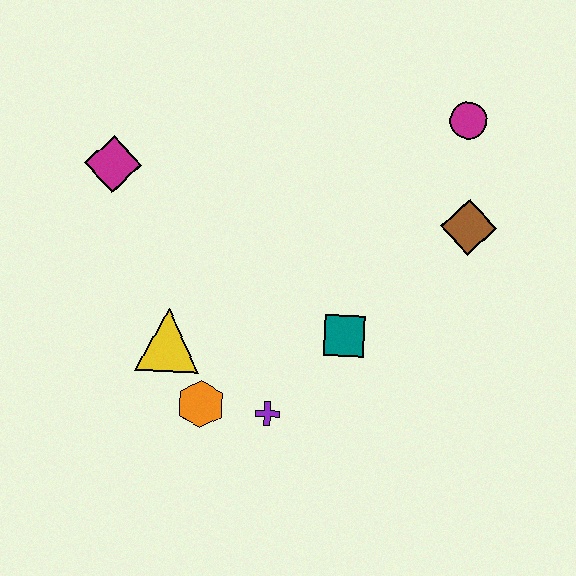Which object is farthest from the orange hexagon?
The magenta circle is farthest from the orange hexagon.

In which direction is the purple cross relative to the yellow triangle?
The purple cross is to the right of the yellow triangle.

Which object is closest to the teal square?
The purple cross is closest to the teal square.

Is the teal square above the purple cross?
Yes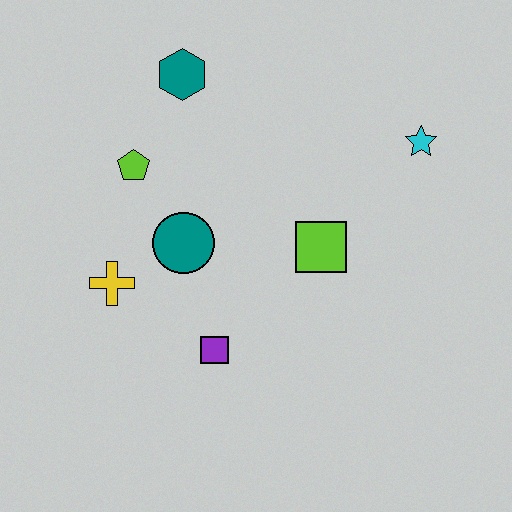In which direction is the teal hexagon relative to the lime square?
The teal hexagon is above the lime square.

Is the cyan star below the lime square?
No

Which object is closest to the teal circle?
The yellow cross is closest to the teal circle.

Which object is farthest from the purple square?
The cyan star is farthest from the purple square.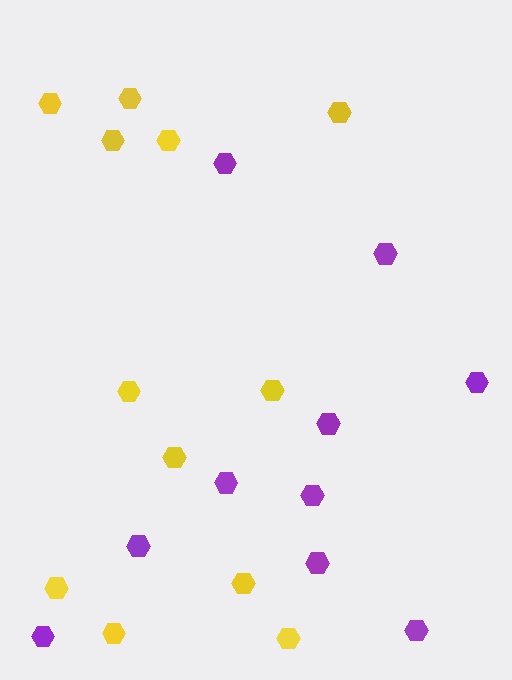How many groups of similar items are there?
There are 2 groups: one group of yellow hexagons (12) and one group of purple hexagons (10).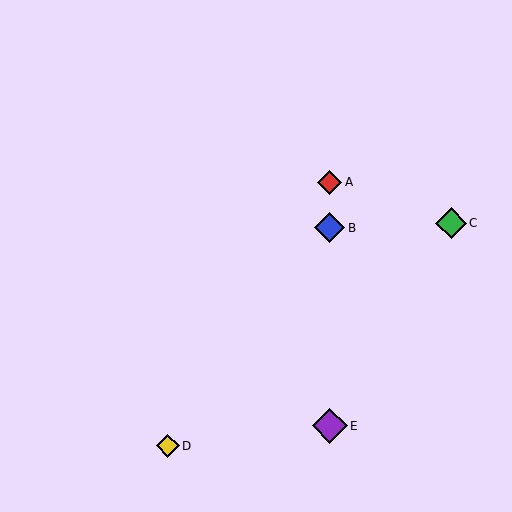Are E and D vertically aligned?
No, E is at x≈330 and D is at x≈168.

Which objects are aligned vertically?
Objects A, B, E are aligned vertically.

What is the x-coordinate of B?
Object B is at x≈330.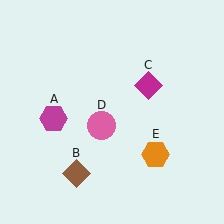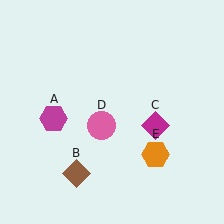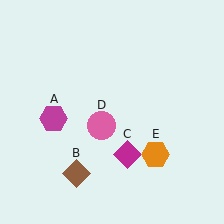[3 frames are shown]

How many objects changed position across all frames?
1 object changed position: magenta diamond (object C).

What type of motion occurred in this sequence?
The magenta diamond (object C) rotated clockwise around the center of the scene.